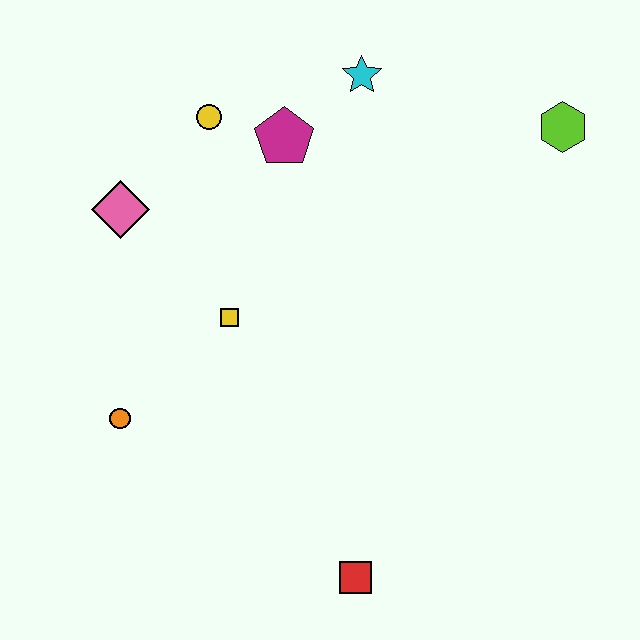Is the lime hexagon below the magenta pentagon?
No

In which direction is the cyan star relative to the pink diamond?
The cyan star is to the right of the pink diamond.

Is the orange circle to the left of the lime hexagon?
Yes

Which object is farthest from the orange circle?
The lime hexagon is farthest from the orange circle.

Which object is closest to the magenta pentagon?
The yellow circle is closest to the magenta pentagon.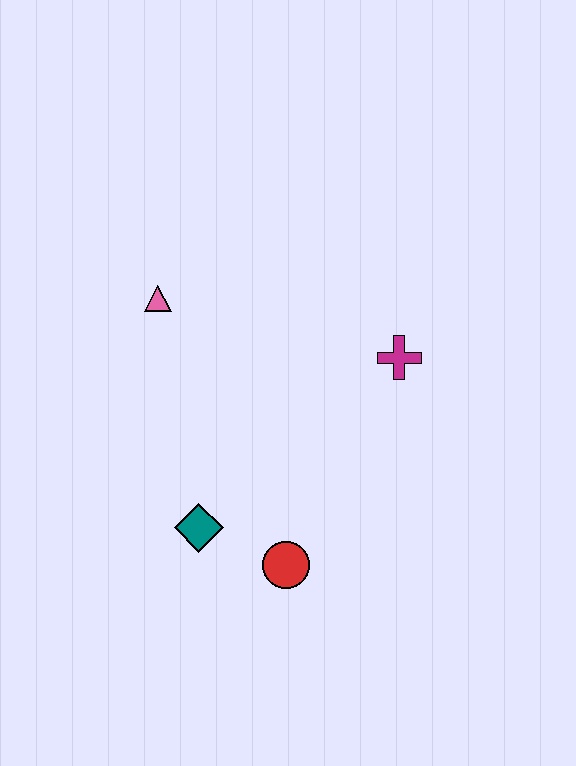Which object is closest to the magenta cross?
The red circle is closest to the magenta cross.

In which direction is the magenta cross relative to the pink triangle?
The magenta cross is to the right of the pink triangle.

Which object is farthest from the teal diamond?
The magenta cross is farthest from the teal diamond.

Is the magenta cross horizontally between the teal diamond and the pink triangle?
No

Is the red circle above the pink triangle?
No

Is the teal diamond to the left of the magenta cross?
Yes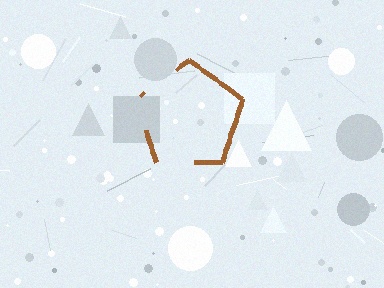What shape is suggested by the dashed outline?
The dashed outline suggests a pentagon.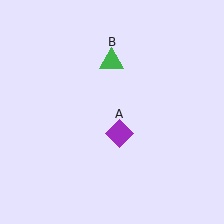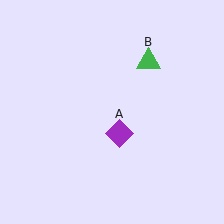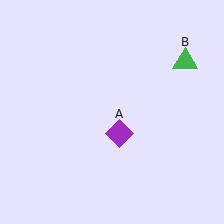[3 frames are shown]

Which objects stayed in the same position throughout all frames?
Purple diamond (object A) remained stationary.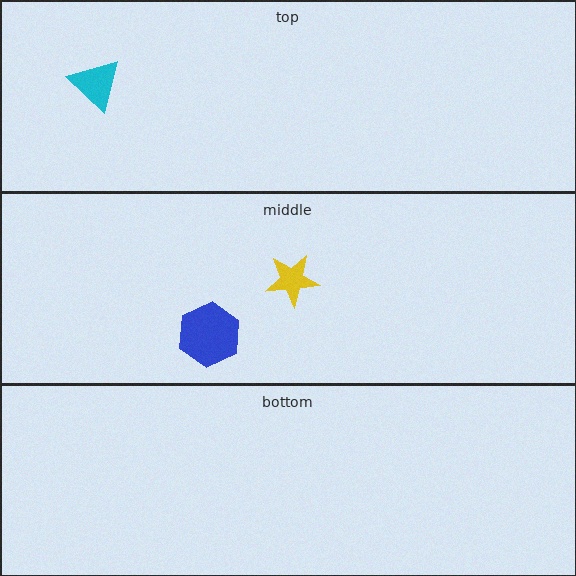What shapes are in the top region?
The cyan triangle.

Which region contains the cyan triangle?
The top region.